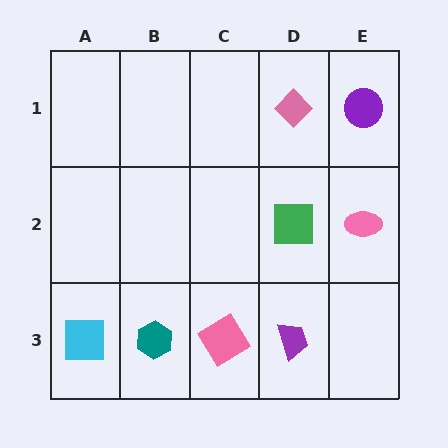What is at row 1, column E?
A purple circle.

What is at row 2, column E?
A pink ellipse.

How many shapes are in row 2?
2 shapes.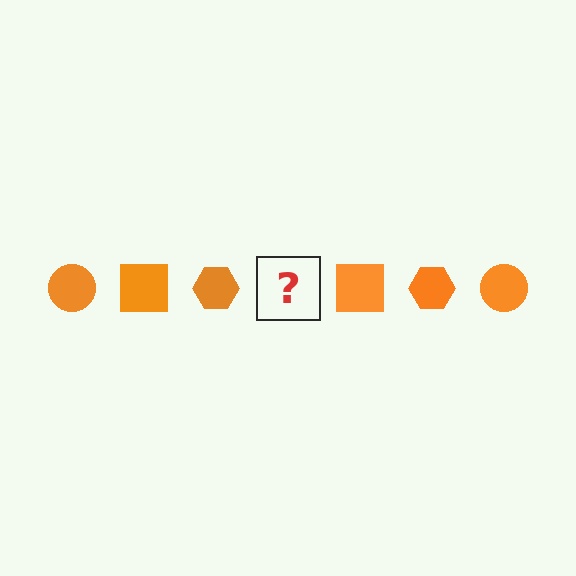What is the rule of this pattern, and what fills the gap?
The rule is that the pattern cycles through circle, square, hexagon shapes in orange. The gap should be filled with an orange circle.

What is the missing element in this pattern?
The missing element is an orange circle.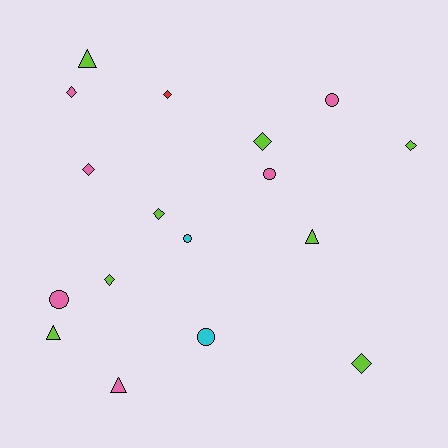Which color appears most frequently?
Lime, with 8 objects.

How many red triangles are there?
There are no red triangles.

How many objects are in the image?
There are 17 objects.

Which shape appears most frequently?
Diamond, with 8 objects.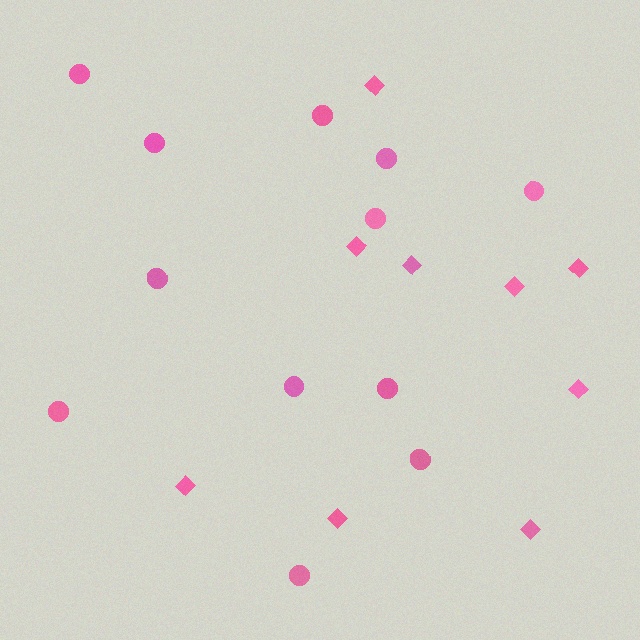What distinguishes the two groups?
There are 2 groups: one group of diamonds (9) and one group of circles (12).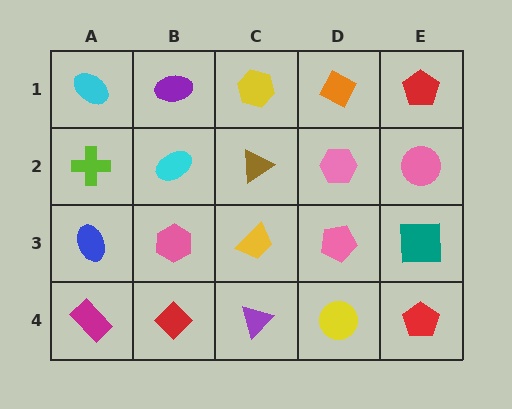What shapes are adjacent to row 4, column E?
A teal square (row 3, column E), a yellow circle (row 4, column D).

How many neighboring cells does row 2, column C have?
4.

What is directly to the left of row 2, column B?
A lime cross.